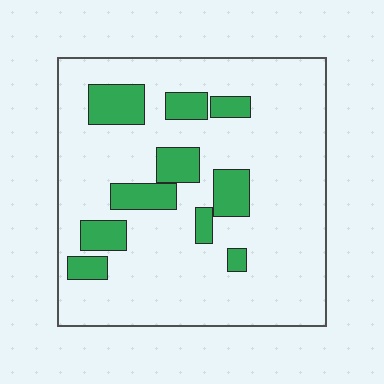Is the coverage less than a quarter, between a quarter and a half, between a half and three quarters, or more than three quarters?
Less than a quarter.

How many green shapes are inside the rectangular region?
10.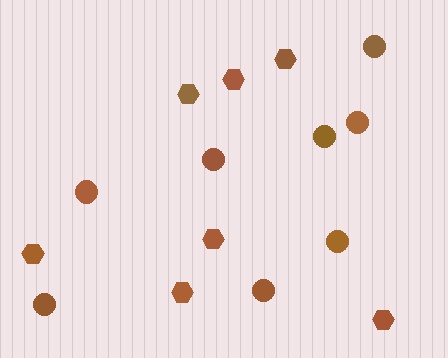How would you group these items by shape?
There are 2 groups: one group of circles (8) and one group of hexagons (7).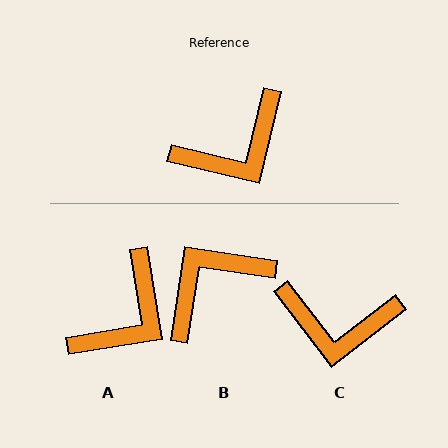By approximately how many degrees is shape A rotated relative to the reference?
Approximately 23 degrees counter-clockwise.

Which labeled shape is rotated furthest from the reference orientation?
B, about 175 degrees away.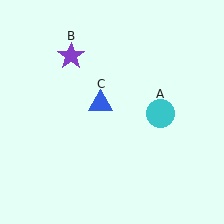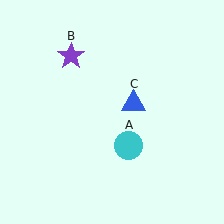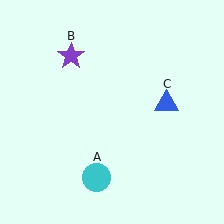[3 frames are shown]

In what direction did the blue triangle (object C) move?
The blue triangle (object C) moved right.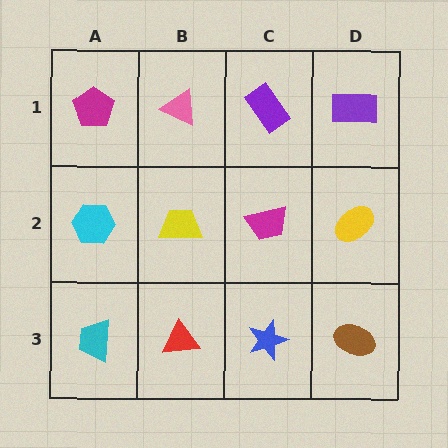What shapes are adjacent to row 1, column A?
A cyan hexagon (row 2, column A), a pink triangle (row 1, column B).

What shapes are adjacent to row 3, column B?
A yellow trapezoid (row 2, column B), a cyan trapezoid (row 3, column A), a blue star (row 3, column C).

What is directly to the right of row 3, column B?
A blue star.